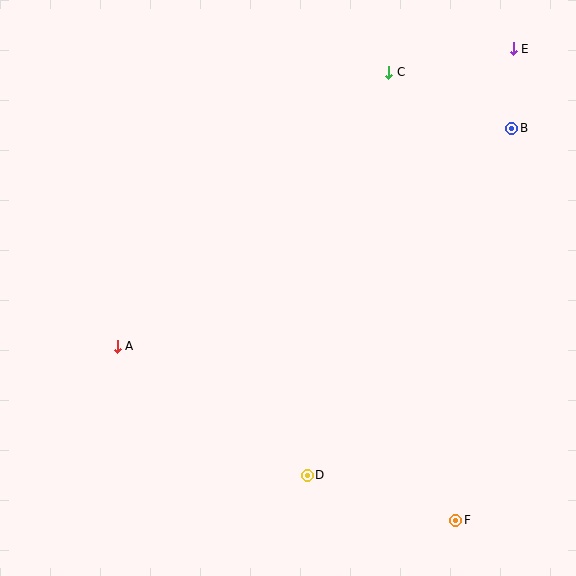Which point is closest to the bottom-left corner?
Point A is closest to the bottom-left corner.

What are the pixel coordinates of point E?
Point E is at (513, 49).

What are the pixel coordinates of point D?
Point D is at (307, 475).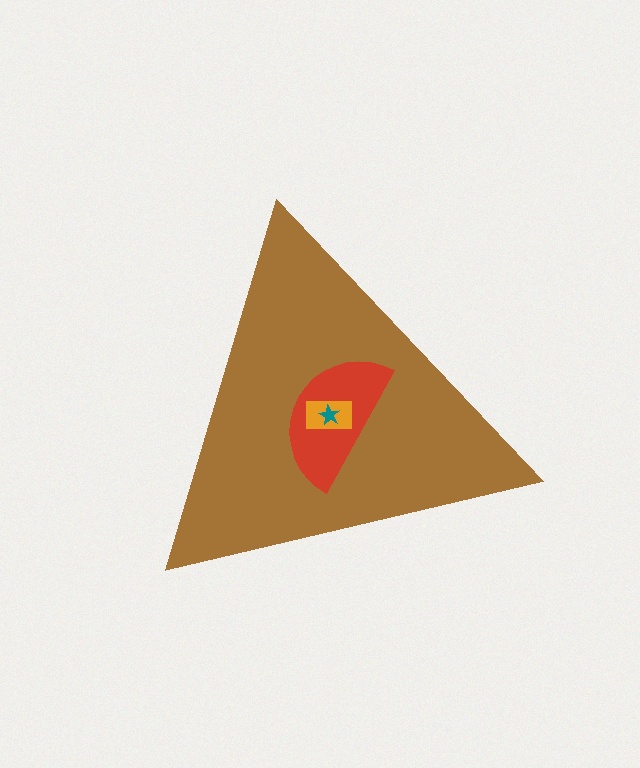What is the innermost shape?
The teal star.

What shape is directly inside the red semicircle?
The orange rectangle.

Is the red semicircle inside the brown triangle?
Yes.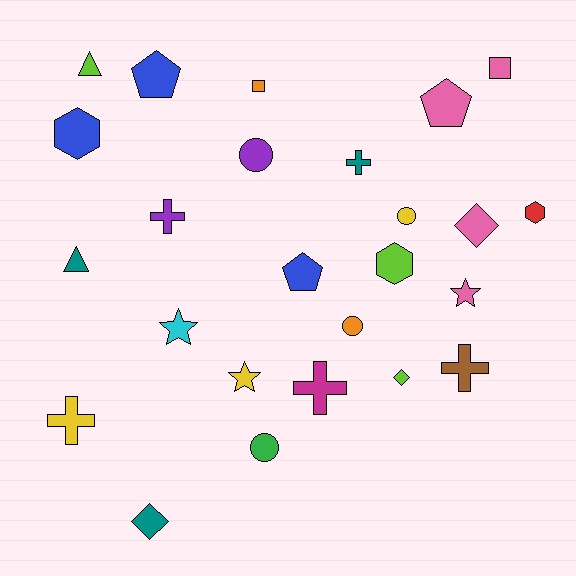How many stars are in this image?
There are 3 stars.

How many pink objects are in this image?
There are 4 pink objects.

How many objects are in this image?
There are 25 objects.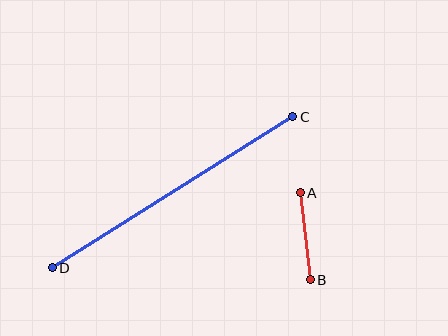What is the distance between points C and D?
The distance is approximately 284 pixels.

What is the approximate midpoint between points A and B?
The midpoint is at approximately (305, 236) pixels.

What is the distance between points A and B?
The distance is approximately 88 pixels.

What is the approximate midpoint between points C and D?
The midpoint is at approximately (173, 192) pixels.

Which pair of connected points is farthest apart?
Points C and D are farthest apart.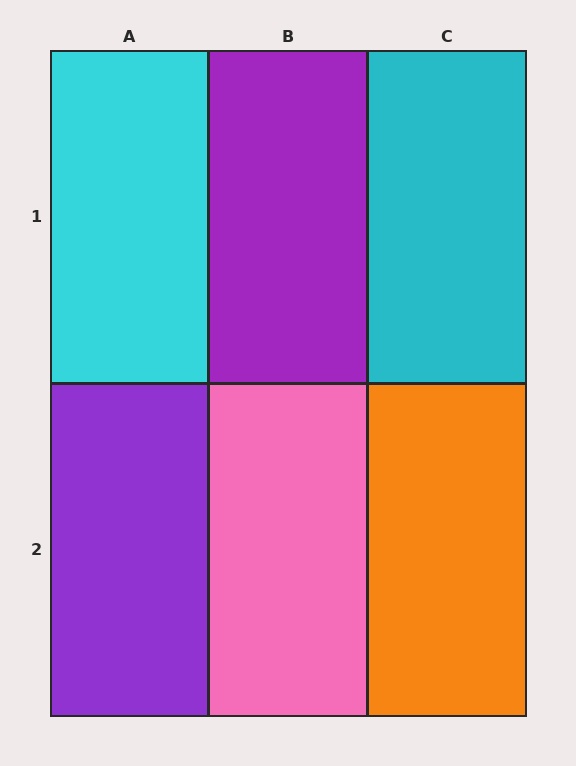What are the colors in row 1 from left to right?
Cyan, purple, cyan.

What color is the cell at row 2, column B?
Pink.